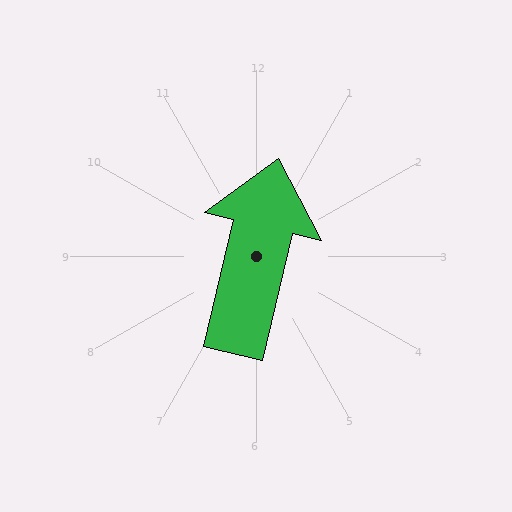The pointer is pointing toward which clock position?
Roughly 12 o'clock.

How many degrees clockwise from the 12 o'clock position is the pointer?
Approximately 13 degrees.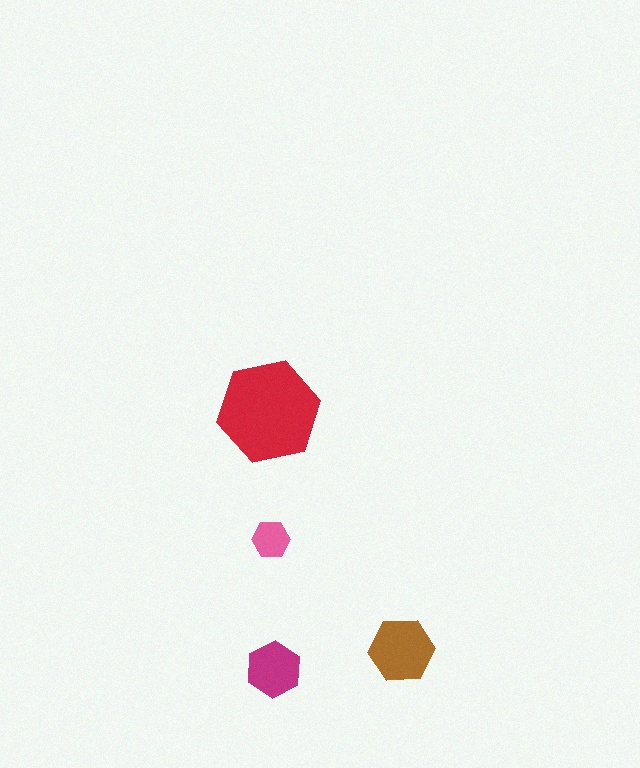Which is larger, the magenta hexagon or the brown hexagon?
The brown one.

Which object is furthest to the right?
The brown hexagon is rightmost.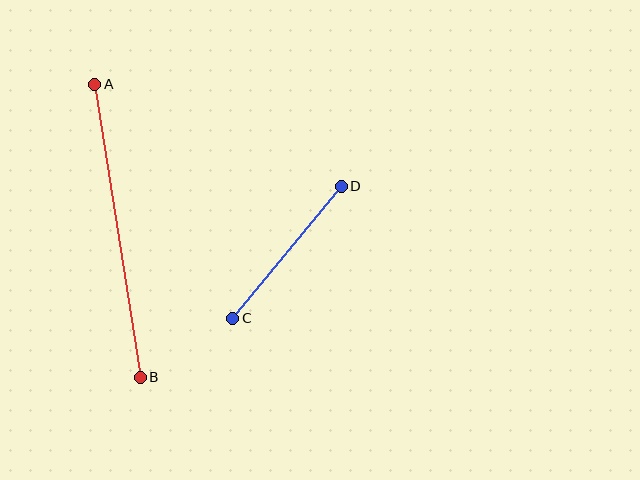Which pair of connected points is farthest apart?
Points A and B are farthest apart.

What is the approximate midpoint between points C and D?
The midpoint is at approximately (287, 252) pixels.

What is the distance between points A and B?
The distance is approximately 296 pixels.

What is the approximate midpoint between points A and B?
The midpoint is at approximately (118, 231) pixels.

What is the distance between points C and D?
The distance is approximately 171 pixels.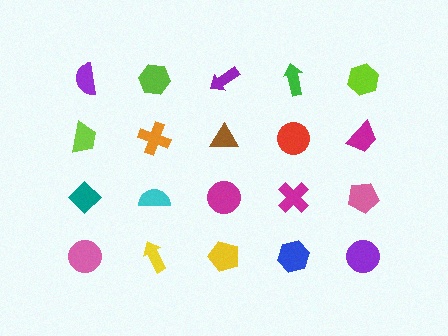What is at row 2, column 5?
A magenta trapezoid.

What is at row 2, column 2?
An orange cross.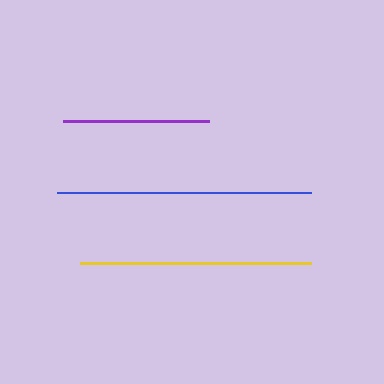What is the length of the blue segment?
The blue segment is approximately 254 pixels long.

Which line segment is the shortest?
The purple line is the shortest at approximately 146 pixels.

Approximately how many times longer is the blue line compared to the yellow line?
The blue line is approximately 1.1 times the length of the yellow line.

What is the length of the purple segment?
The purple segment is approximately 146 pixels long.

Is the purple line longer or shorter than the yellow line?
The yellow line is longer than the purple line.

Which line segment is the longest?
The blue line is the longest at approximately 254 pixels.